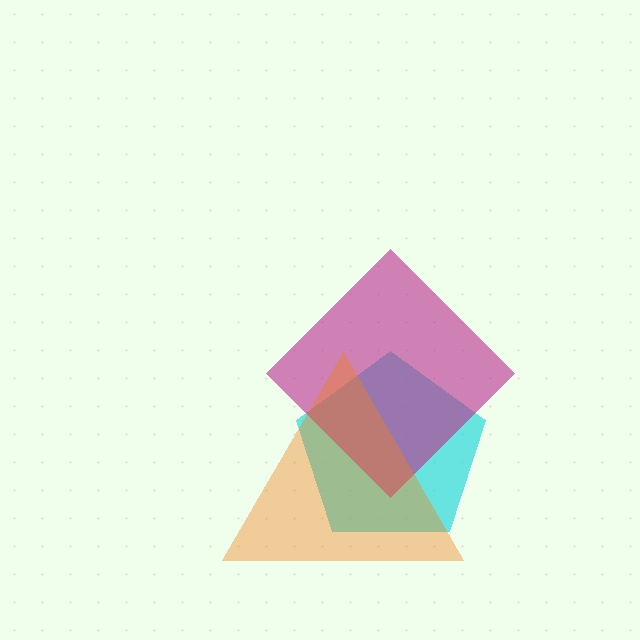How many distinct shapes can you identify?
There are 3 distinct shapes: a cyan pentagon, a magenta diamond, an orange triangle.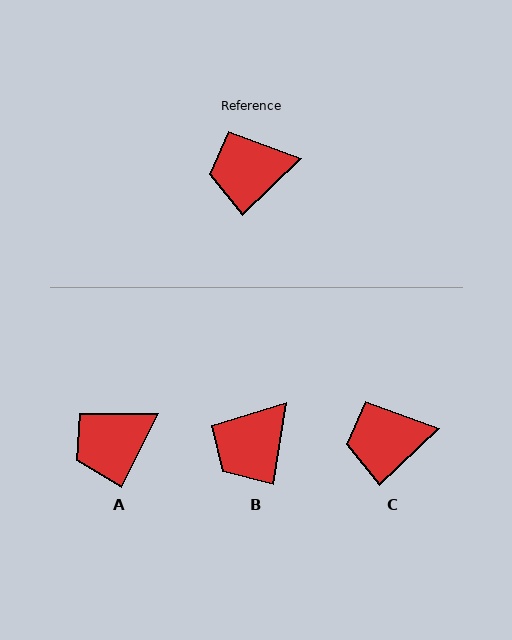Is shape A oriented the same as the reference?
No, it is off by about 20 degrees.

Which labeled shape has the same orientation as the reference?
C.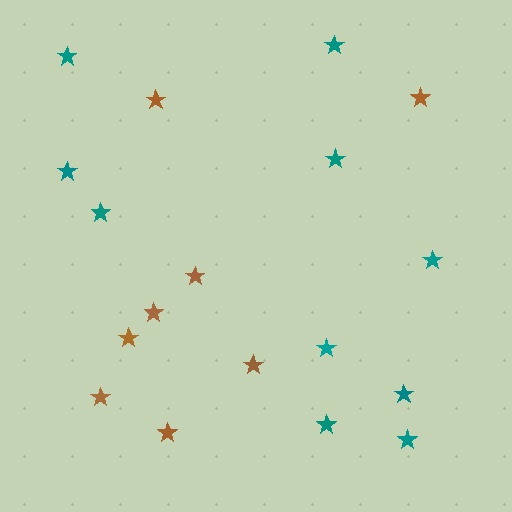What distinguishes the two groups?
There are 2 groups: one group of brown stars (8) and one group of teal stars (10).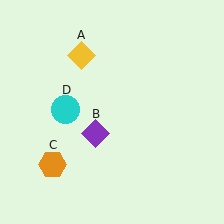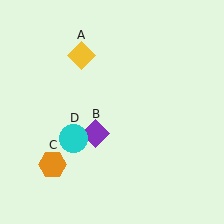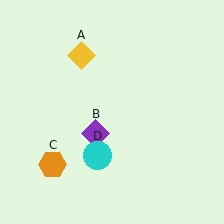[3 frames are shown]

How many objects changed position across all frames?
1 object changed position: cyan circle (object D).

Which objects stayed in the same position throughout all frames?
Yellow diamond (object A) and purple diamond (object B) and orange hexagon (object C) remained stationary.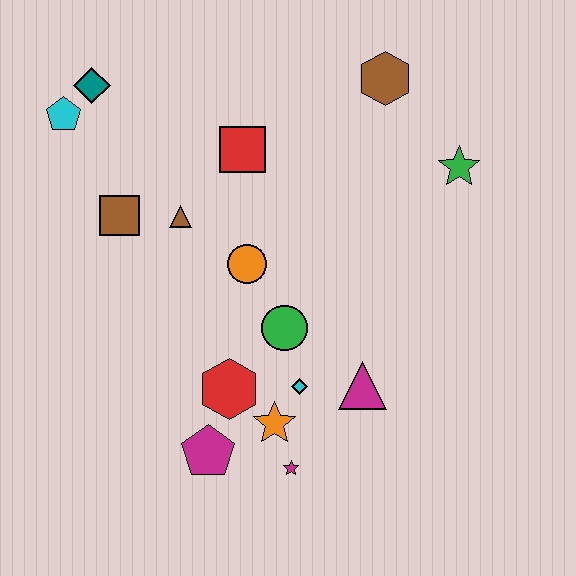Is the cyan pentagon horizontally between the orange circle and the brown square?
No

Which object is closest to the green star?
The brown hexagon is closest to the green star.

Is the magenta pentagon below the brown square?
Yes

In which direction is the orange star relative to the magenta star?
The orange star is above the magenta star.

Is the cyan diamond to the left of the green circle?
No